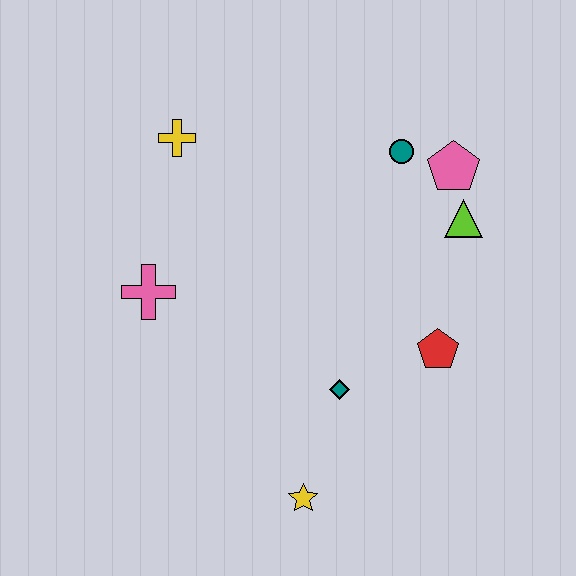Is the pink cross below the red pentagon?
No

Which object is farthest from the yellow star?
The yellow cross is farthest from the yellow star.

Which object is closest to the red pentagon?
The teal diamond is closest to the red pentagon.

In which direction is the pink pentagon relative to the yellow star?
The pink pentagon is above the yellow star.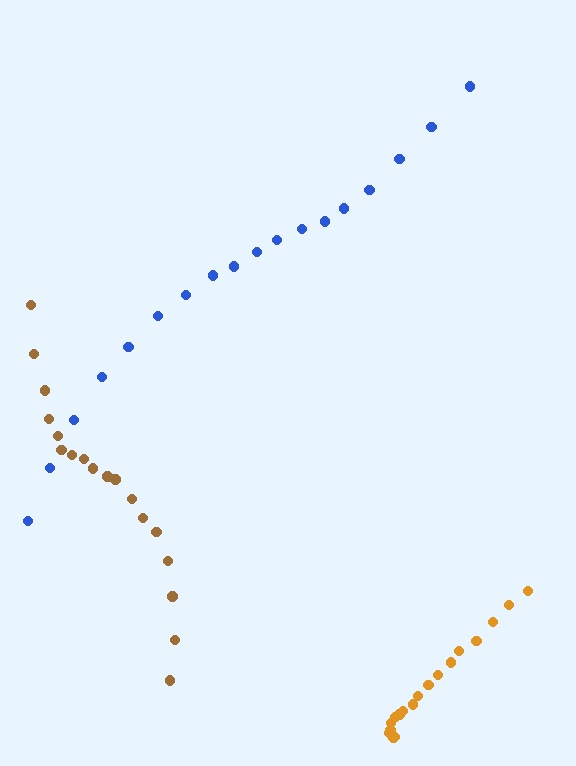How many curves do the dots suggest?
There are 3 distinct paths.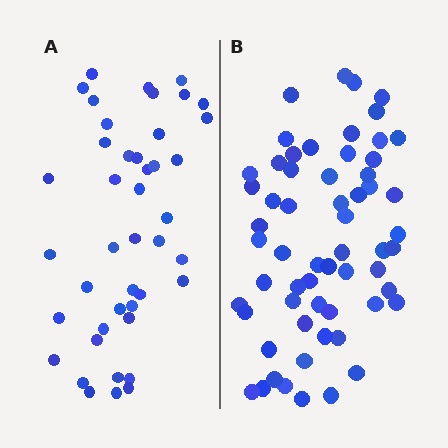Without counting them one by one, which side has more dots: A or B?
Region B (the right region) has more dots.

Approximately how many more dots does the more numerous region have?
Region B has approximately 15 more dots than region A.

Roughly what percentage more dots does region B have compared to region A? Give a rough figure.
About 40% more.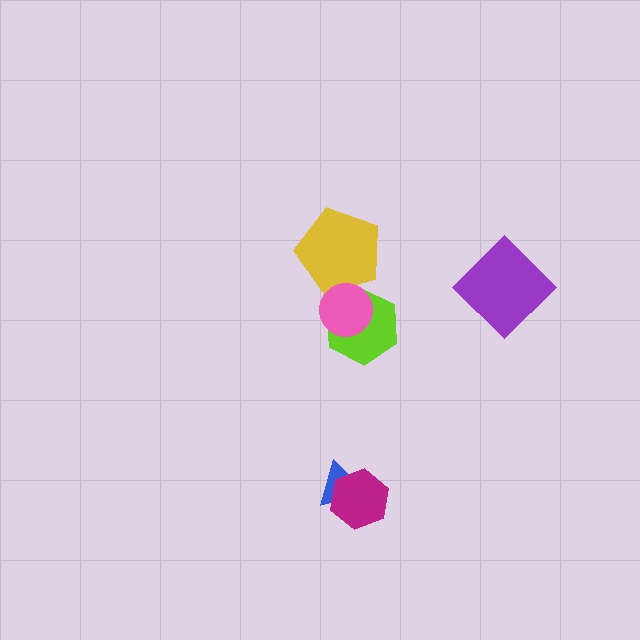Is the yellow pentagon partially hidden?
Yes, it is partially covered by another shape.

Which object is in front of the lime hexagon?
The pink circle is in front of the lime hexagon.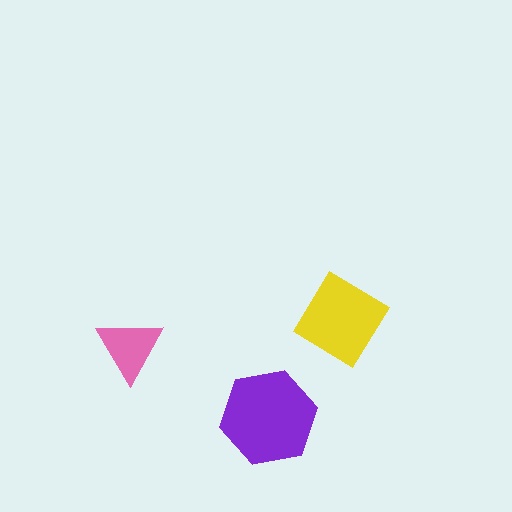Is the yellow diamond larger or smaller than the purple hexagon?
Smaller.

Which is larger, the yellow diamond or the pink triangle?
The yellow diamond.